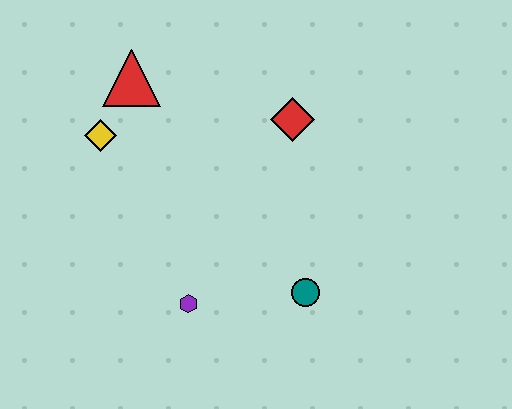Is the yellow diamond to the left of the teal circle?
Yes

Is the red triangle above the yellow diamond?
Yes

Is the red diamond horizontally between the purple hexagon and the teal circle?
Yes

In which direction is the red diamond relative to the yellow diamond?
The red diamond is to the right of the yellow diamond.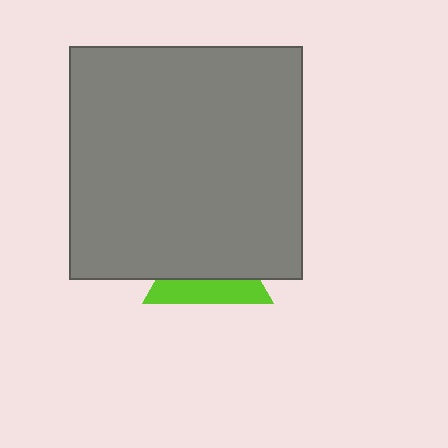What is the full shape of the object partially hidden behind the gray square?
The partially hidden object is a lime triangle.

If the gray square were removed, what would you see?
You would see the complete lime triangle.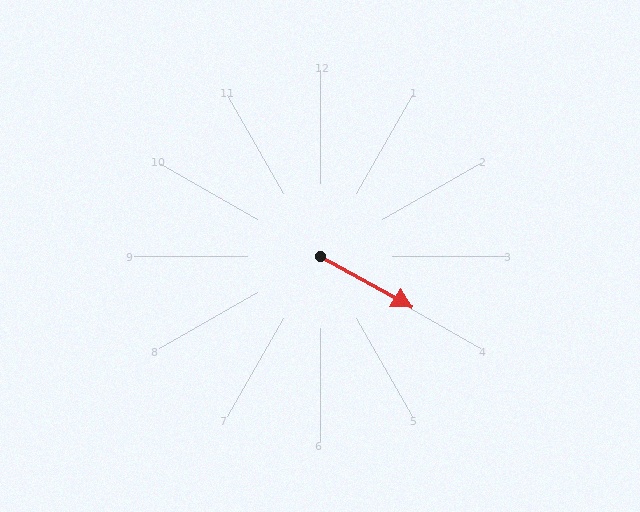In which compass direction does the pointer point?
Southeast.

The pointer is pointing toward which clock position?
Roughly 4 o'clock.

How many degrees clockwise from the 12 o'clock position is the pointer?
Approximately 119 degrees.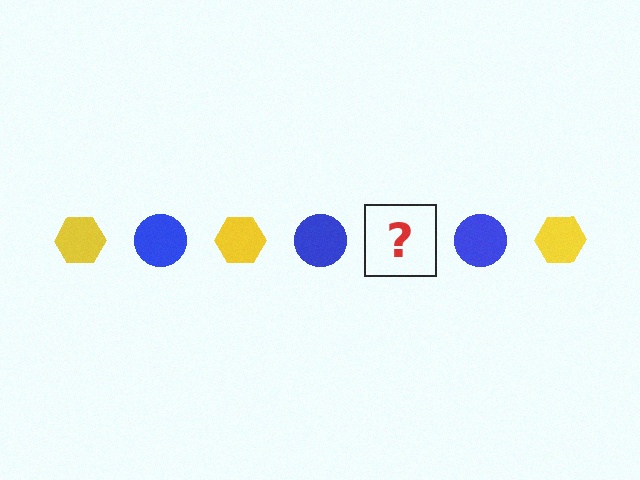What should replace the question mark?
The question mark should be replaced with a yellow hexagon.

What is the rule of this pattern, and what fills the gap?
The rule is that the pattern alternates between yellow hexagon and blue circle. The gap should be filled with a yellow hexagon.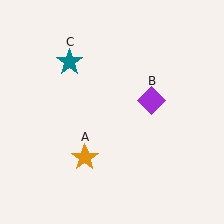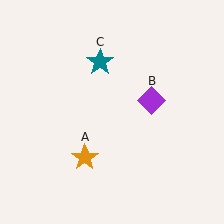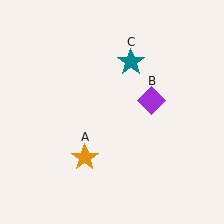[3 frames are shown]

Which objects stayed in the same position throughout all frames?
Orange star (object A) and purple diamond (object B) remained stationary.